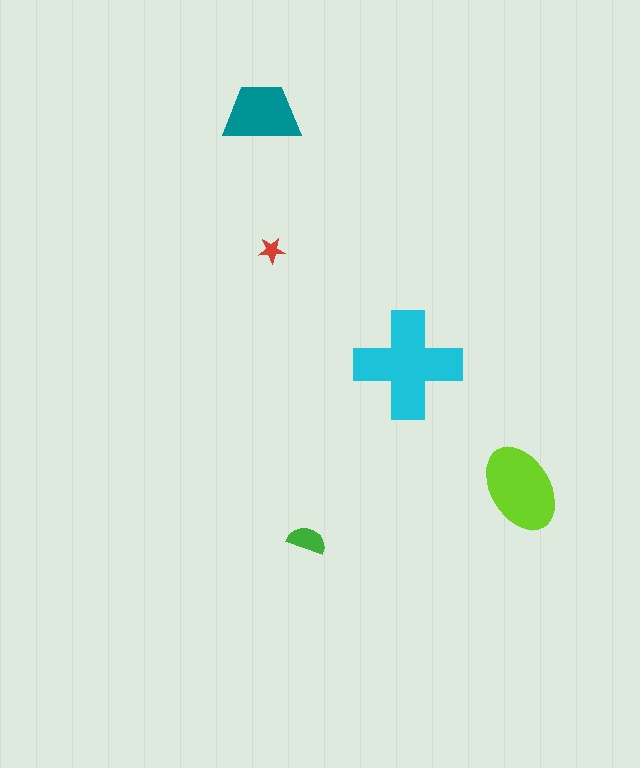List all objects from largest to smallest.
The cyan cross, the lime ellipse, the teal trapezoid, the green semicircle, the red star.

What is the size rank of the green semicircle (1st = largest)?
4th.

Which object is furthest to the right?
The lime ellipse is rightmost.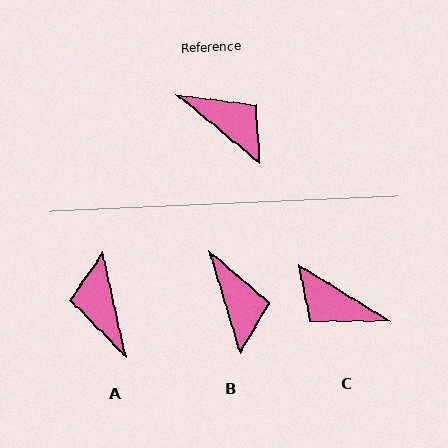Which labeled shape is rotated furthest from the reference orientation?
C, about 172 degrees away.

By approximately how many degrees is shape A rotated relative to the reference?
Approximately 142 degrees counter-clockwise.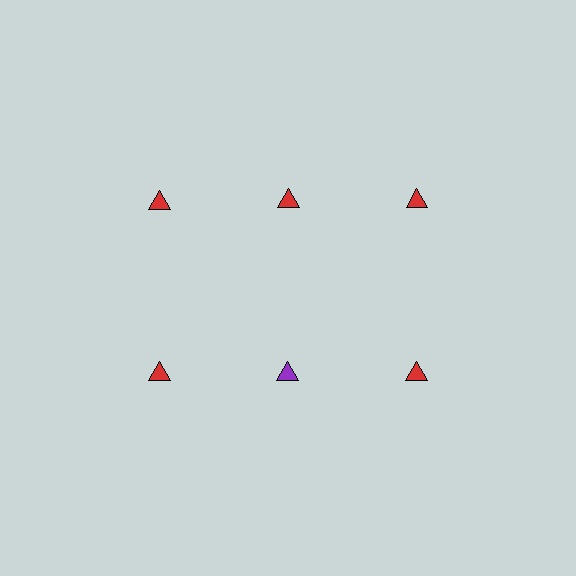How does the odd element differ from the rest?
It has a different color: purple instead of red.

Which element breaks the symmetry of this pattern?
The purple triangle in the second row, second from left column breaks the symmetry. All other shapes are red triangles.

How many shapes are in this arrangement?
There are 6 shapes arranged in a grid pattern.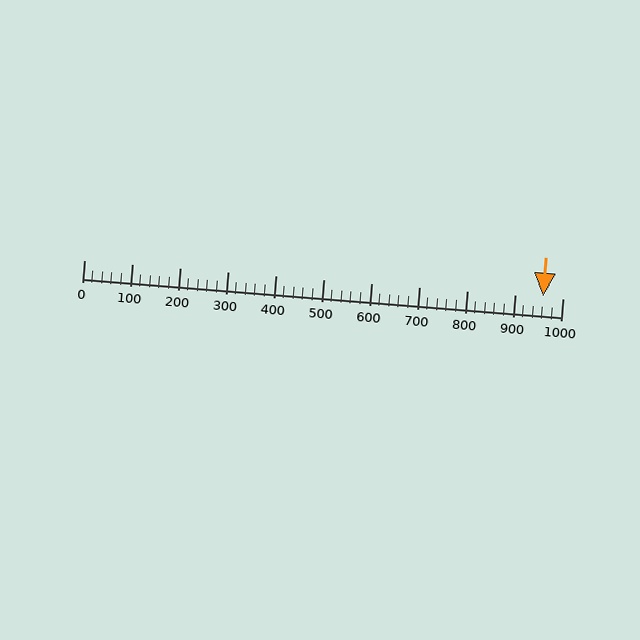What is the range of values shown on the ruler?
The ruler shows values from 0 to 1000.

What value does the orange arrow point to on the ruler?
The orange arrow points to approximately 960.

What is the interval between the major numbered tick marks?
The major tick marks are spaced 100 units apart.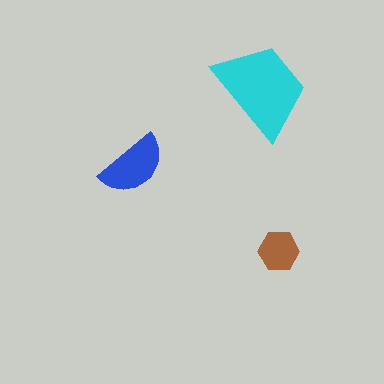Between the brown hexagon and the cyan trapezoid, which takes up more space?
The cyan trapezoid.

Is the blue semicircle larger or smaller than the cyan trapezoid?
Smaller.